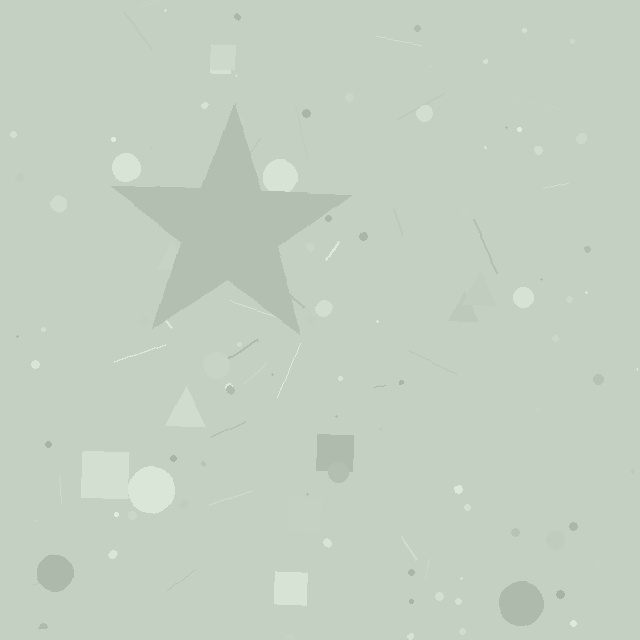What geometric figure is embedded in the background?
A star is embedded in the background.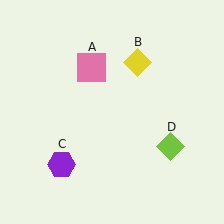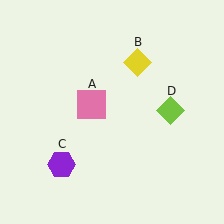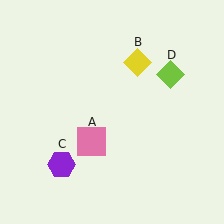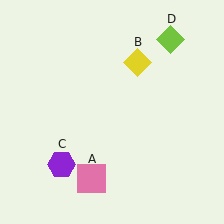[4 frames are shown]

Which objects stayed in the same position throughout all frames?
Yellow diamond (object B) and purple hexagon (object C) remained stationary.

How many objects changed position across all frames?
2 objects changed position: pink square (object A), lime diamond (object D).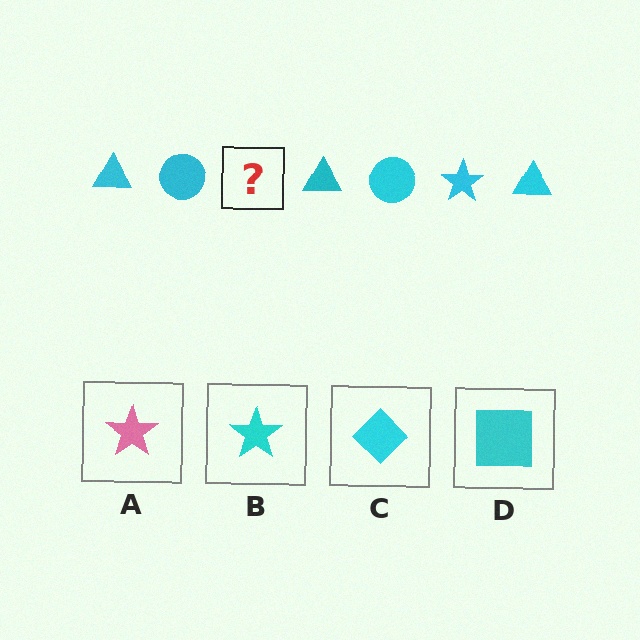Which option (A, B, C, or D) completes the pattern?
B.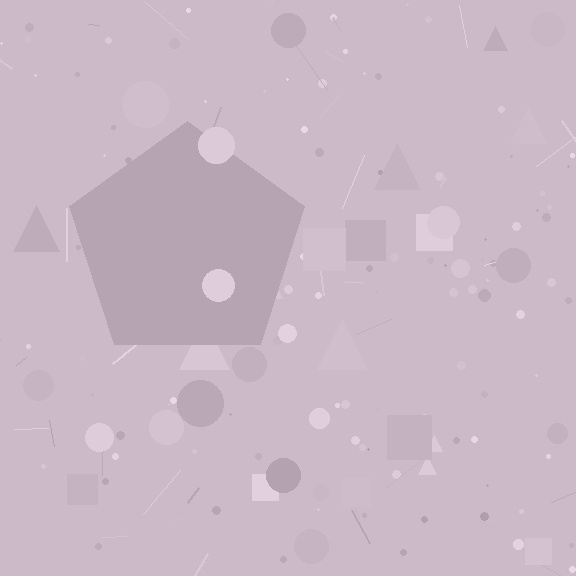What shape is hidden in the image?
A pentagon is hidden in the image.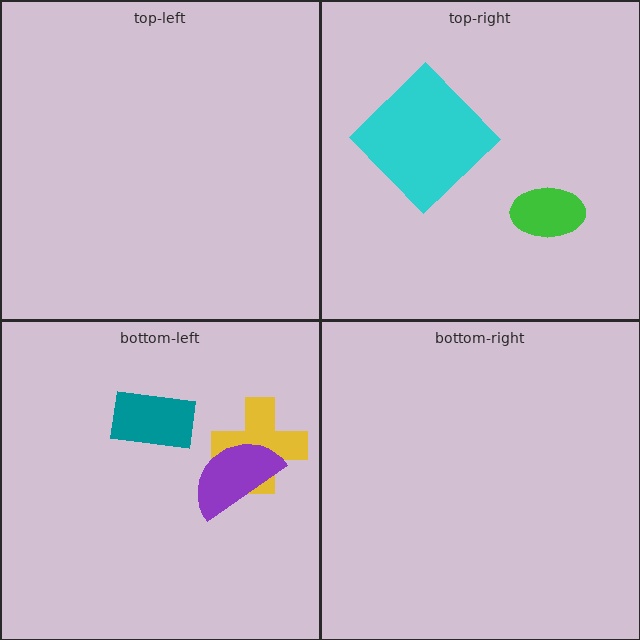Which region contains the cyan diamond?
The top-right region.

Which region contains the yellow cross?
The bottom-left region.